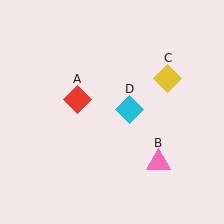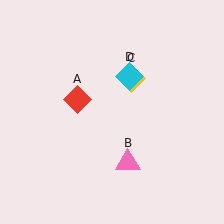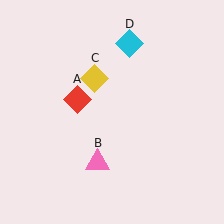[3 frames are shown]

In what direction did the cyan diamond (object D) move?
The cyan diamond (object D) moved up.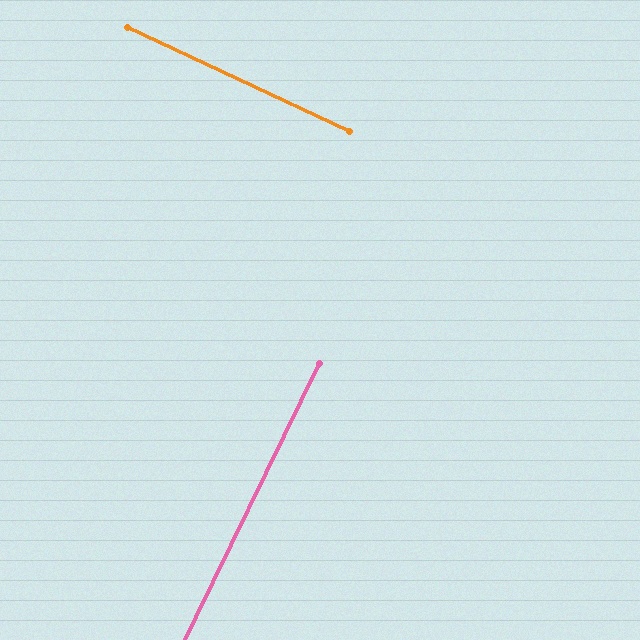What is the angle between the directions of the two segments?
Approximately 89 degrees.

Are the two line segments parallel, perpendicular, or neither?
Perpendicular — they meet at approximately 89°.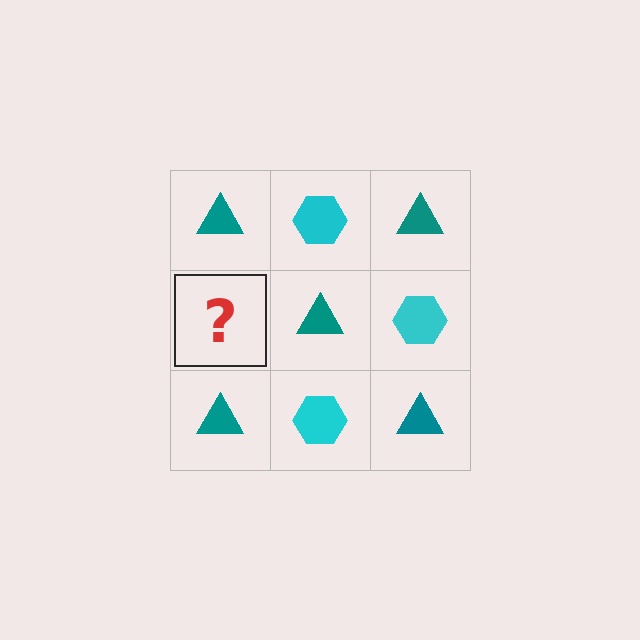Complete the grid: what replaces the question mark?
The question mark should be replaced with a cyan hexagon.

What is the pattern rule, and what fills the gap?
The rule is that it alternates teal triangle and cyan hexagon in a checkerboard pattern. The gap should be filled with a cyan hexagon.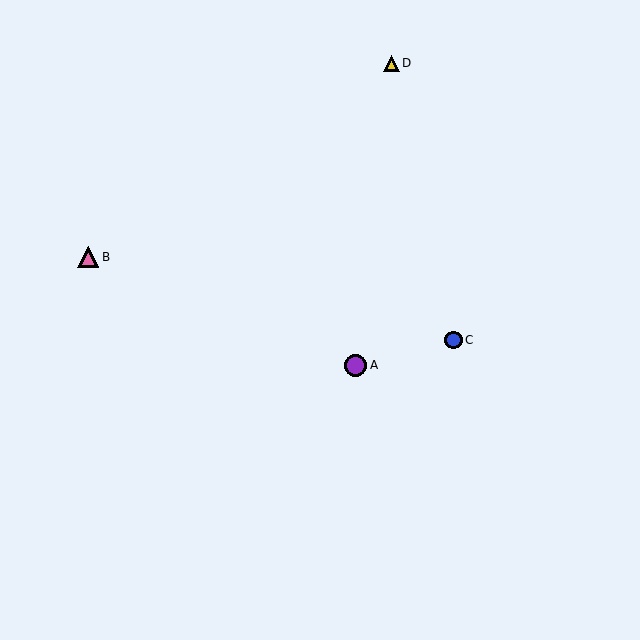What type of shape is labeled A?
Shape A is a purple circle.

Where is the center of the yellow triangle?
The center of the yellow triangle is at (391, 63).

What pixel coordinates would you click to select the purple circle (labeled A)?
Click at (356, 365) to select the purple circle A.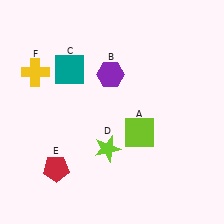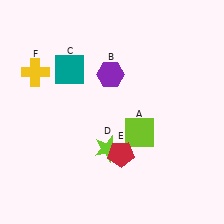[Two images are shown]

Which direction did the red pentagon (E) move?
The red pentagon (E) moved right.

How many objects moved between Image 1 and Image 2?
1 object moved between the two images.